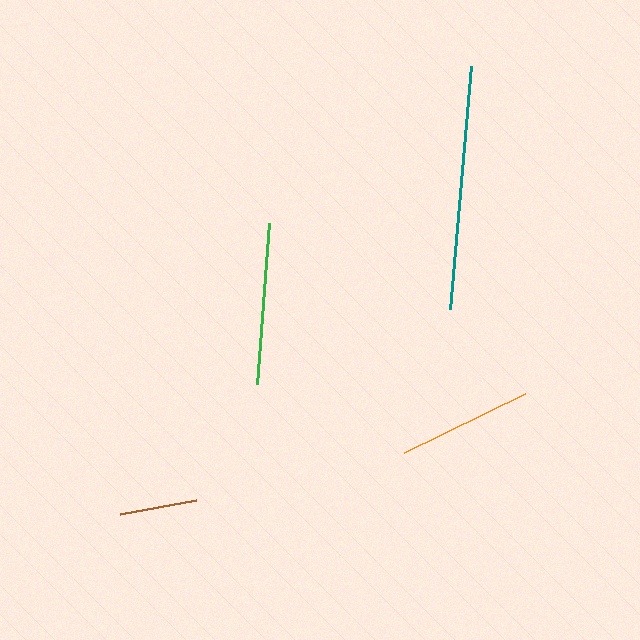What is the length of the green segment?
The green segment is approximately 162 pixels long.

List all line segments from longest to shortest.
From longest to shortest: teal, green, orange, brown.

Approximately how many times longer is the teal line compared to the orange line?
The teal line is approximately 1.8 times the length of the orange line.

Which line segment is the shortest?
The brown line is the shortest at approximately 78 pixels.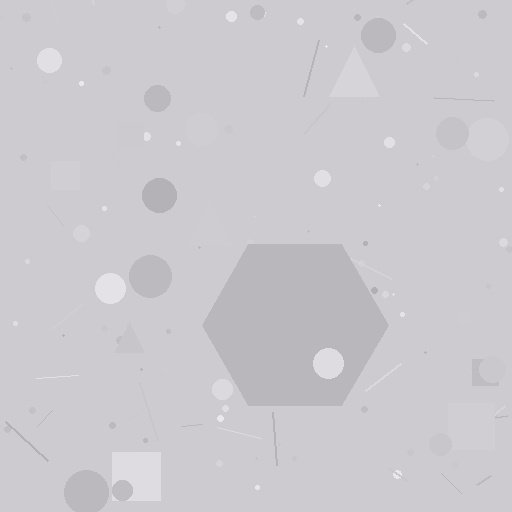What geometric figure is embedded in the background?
A hexagon is embedded in the background.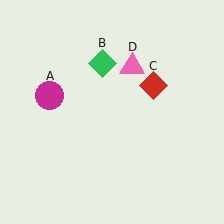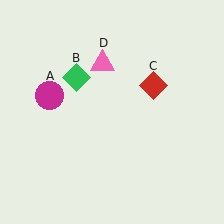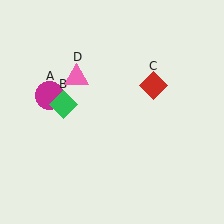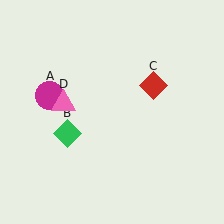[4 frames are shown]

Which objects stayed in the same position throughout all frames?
Magenta circle (object A) and red diamond (object C) remained stationary.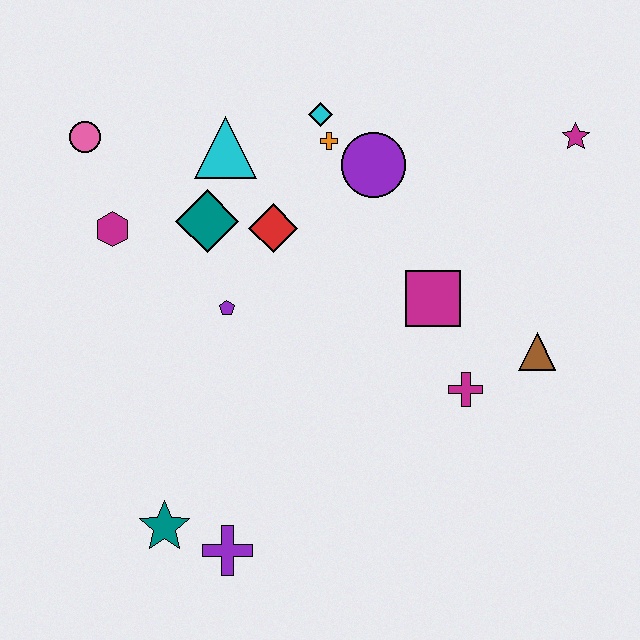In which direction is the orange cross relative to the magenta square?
The orange cross is above the magenta square.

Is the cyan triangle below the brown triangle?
No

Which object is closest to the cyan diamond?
The orange cross is closest to the cyan diamond.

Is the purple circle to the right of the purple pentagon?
Yes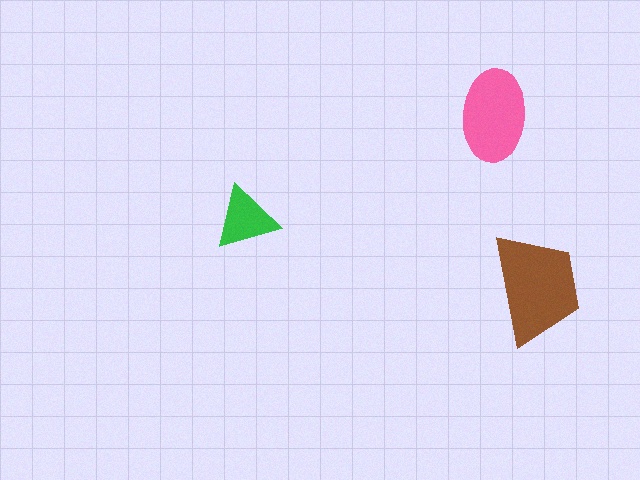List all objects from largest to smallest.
The brown trapezoid, the pink ellipse, the green triangle.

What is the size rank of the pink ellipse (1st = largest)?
2nd.